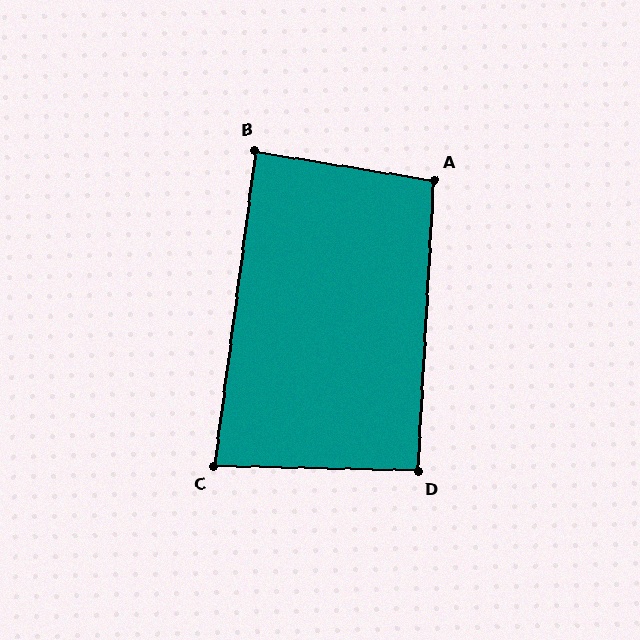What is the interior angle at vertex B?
Approximately 88 degrees (approximately right).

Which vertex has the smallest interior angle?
C, at approximately 84 degrees.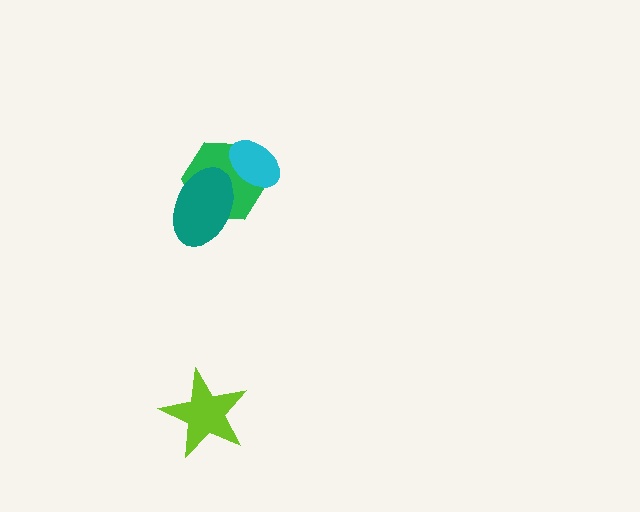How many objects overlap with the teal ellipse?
1 object overlaps with the teal ellipse.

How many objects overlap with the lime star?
0 objects overlap with the lime star.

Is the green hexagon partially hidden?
Yes, it is partially covered by another shape.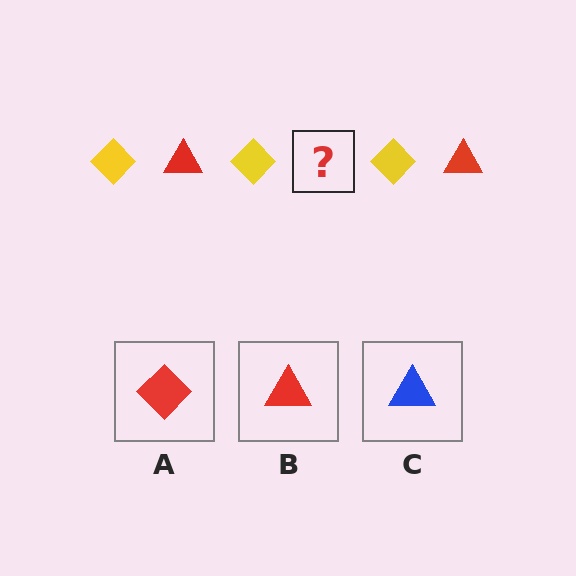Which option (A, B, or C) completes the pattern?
B.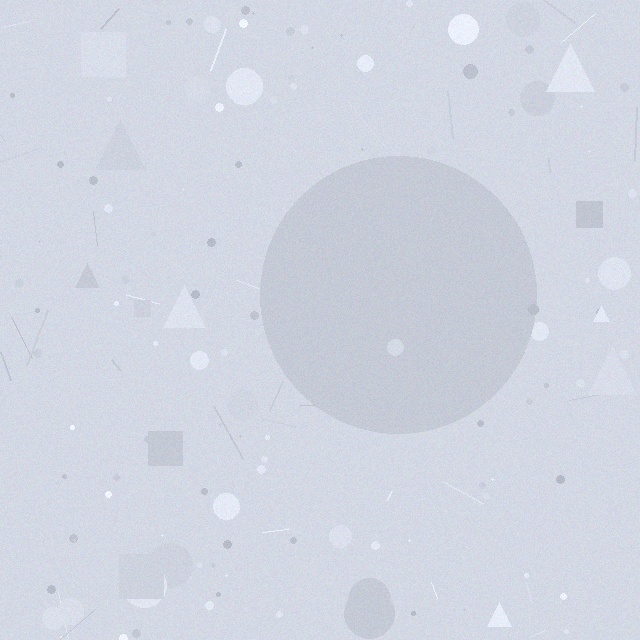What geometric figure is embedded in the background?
A circle is embedded in the background.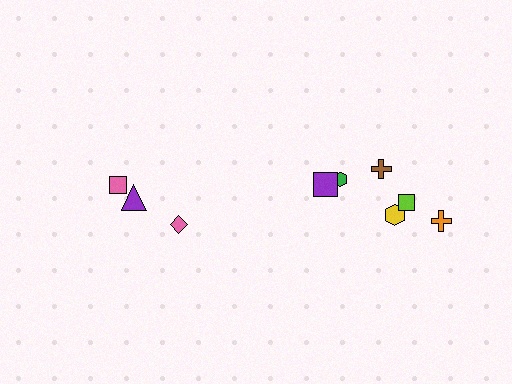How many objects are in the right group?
There are 6 objects.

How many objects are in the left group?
There are 3 objects.